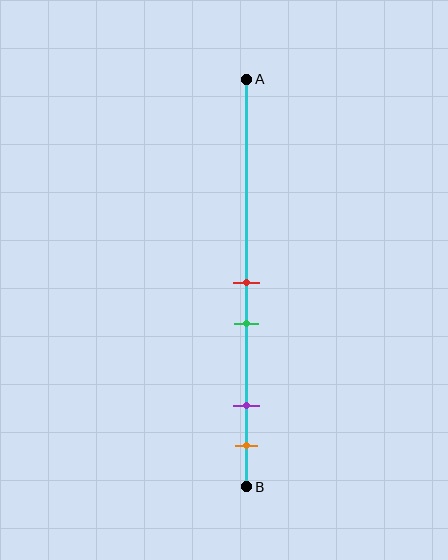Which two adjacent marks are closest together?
The red and green marks are the closest adjacent pair.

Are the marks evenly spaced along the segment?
No, the marks are not evenly spaced.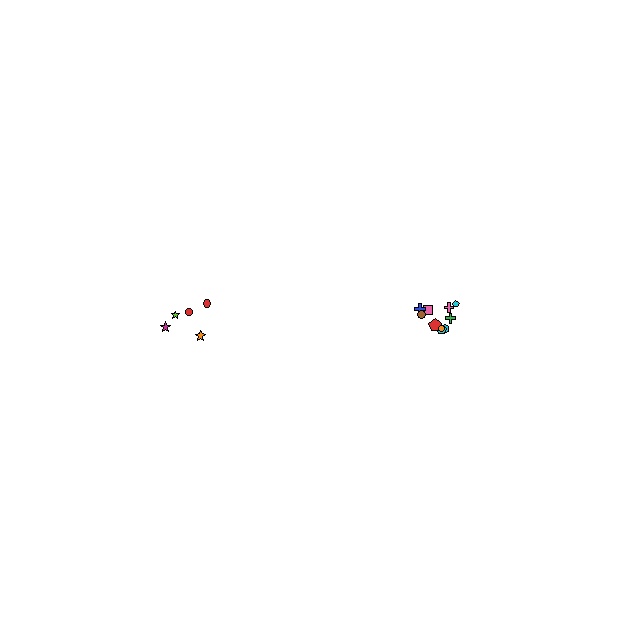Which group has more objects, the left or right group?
The right group.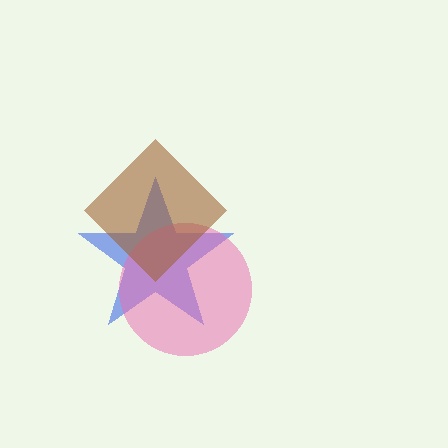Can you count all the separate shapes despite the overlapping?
Yes, there are 3 separate shapes.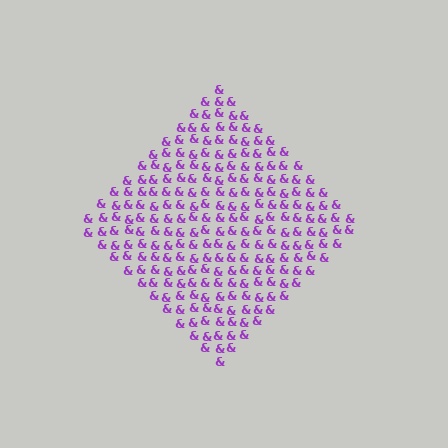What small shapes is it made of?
It is made of small ampersands.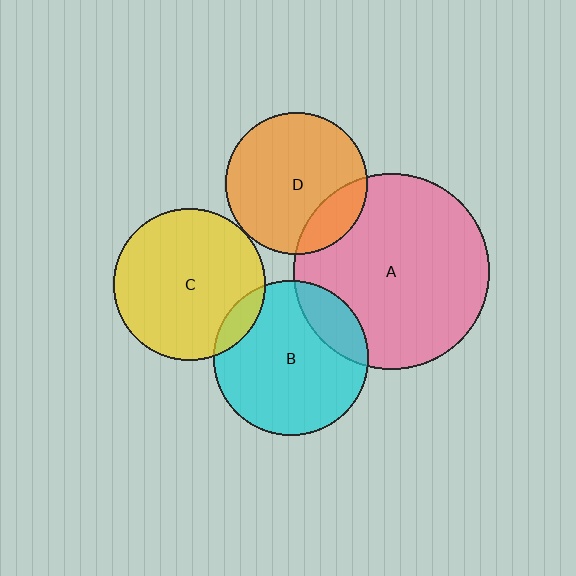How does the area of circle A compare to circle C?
Approximately 1.7 times.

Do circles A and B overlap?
Yes.